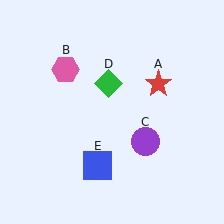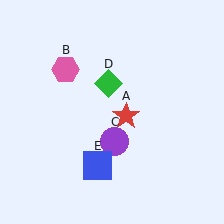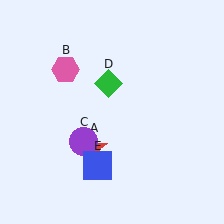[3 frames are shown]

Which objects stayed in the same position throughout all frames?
Pink hexagon (object B) and green diamond (object D) and blue square (object E) remained stationary.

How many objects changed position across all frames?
2 objects changed position: red star (object A), purple circle (object C).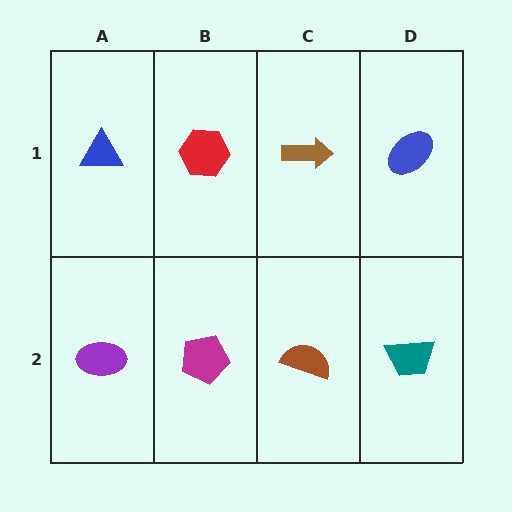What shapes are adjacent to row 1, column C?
A brown semicircle (row 2, column C), a red hexagon (row 1, column B), a blue ellipse (row 1, column D).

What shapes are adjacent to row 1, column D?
A teal trapezoid (row 2, column D), a brown arrow (row 1, column C).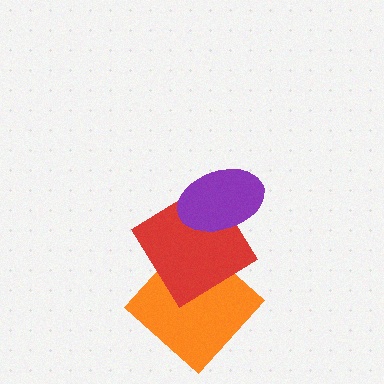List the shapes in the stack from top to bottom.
From top to bottom: the purple ellipse, the red diamond, the orange diamond.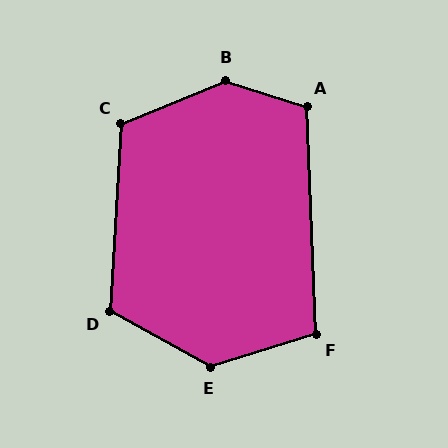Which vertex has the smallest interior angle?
F, at approximately 105 degrees.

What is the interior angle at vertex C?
Approximately 116 degrees (obtuse).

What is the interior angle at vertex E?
Approximately 134 degrees (obtuse).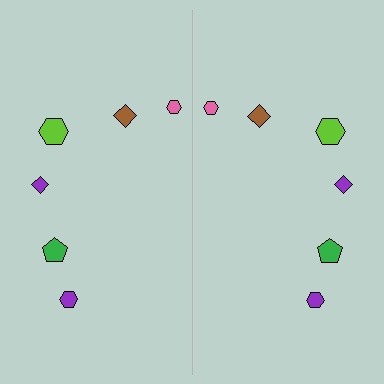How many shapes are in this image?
There are 12 shapes in this image.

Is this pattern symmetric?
Yes, this pattern has bilateral (reflection) symmetry.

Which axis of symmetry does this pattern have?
The pattern has a vertical axis of symmetry running through the center of the image.